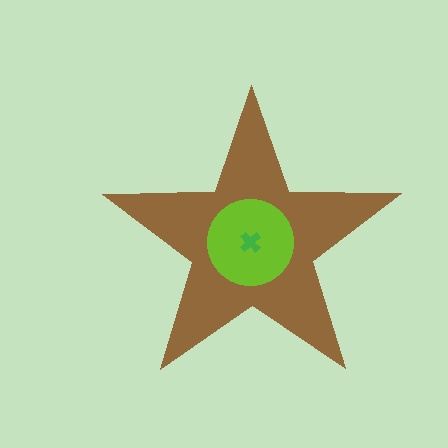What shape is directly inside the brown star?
The lime circle.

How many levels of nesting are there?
3.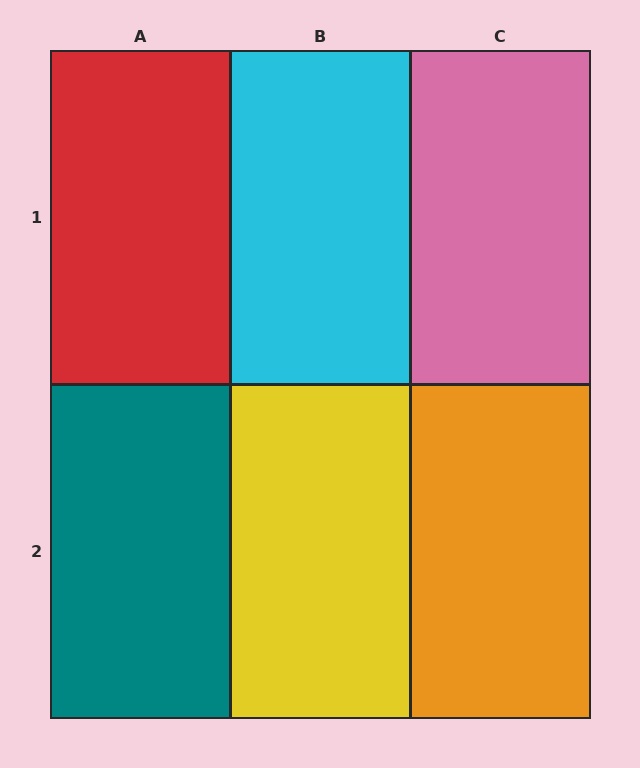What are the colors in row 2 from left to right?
Teal, yellow, orange.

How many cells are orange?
1 cell is orange.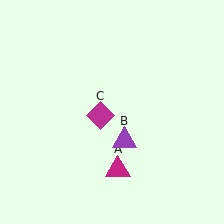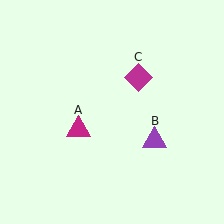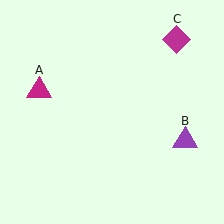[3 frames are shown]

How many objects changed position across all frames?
3 objects changed position: magenta triangle (object A), purple triangle (object B), magenta diamond (object C).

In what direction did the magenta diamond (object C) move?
The magenta diamond (object C) moved up and to the right.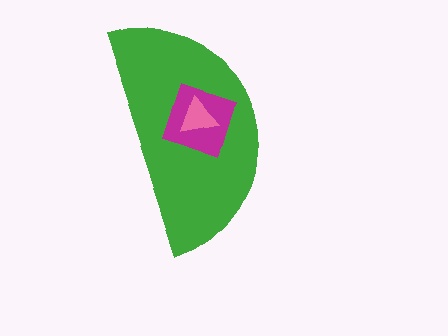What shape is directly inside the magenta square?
The pink triangle.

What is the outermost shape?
The green semicircle.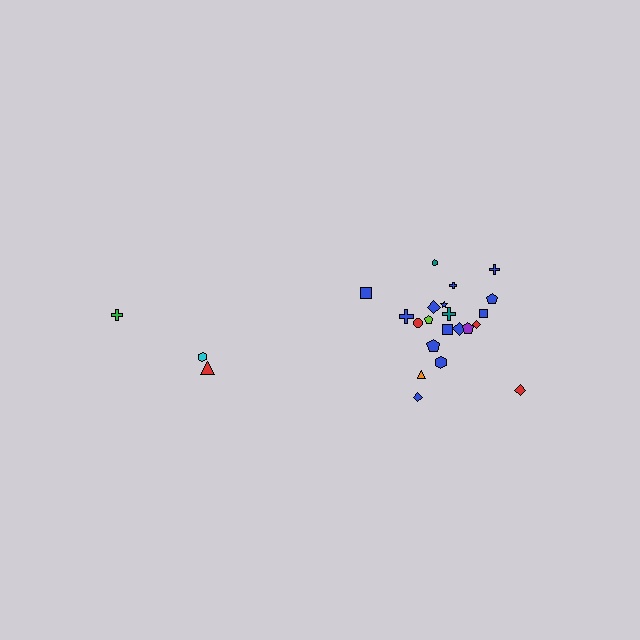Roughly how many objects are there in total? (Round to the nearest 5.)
Roughly 25 objects in total.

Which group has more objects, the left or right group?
The right group.